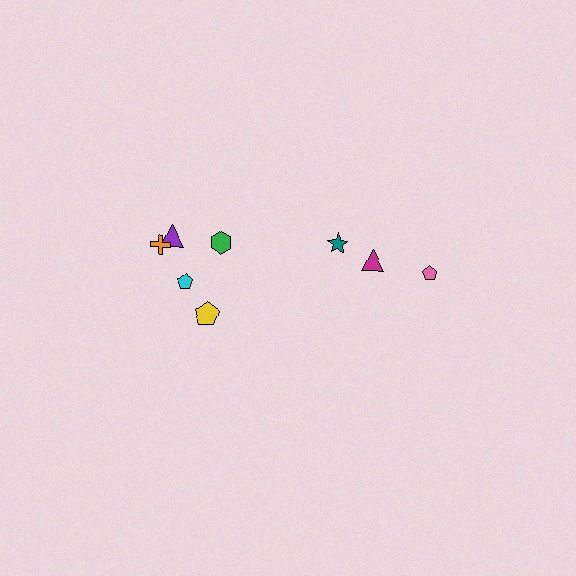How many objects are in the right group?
There are 3 objects.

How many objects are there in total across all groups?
There are 8 objects.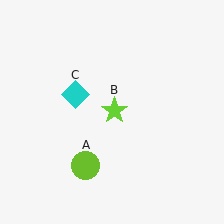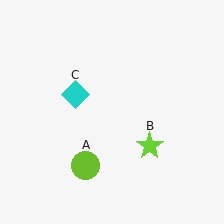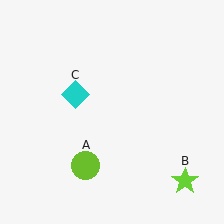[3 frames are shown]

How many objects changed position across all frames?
1 object changed position: lime star (object B).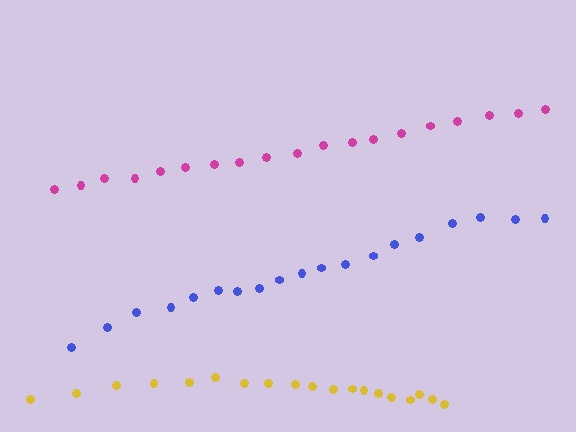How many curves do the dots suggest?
There are 3 distinct paths.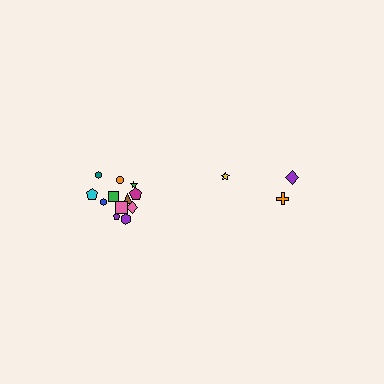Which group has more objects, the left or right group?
The left group.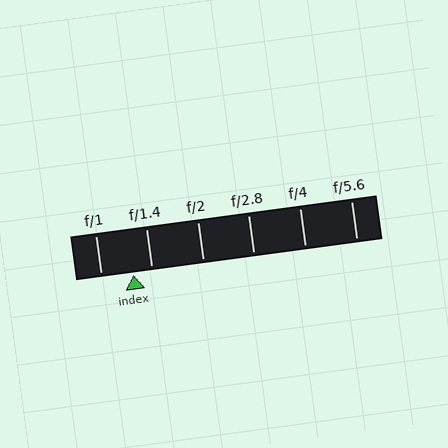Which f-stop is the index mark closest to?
The index mark is closest to f/1.4.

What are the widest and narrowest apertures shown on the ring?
The widest aperture shown is f/1 and the narrowest is f/5.6.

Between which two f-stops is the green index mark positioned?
The index mark is between f/1 and f/1.4.